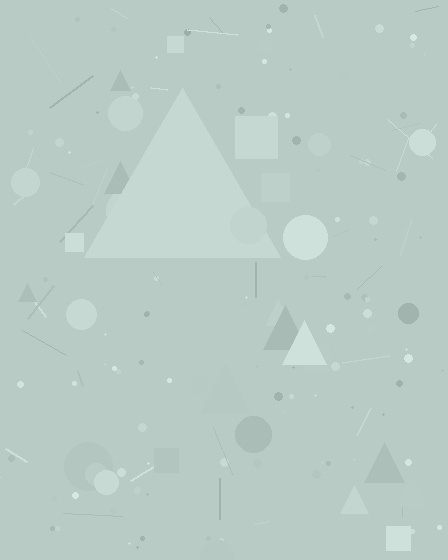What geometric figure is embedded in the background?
A triangle is embedded in the background.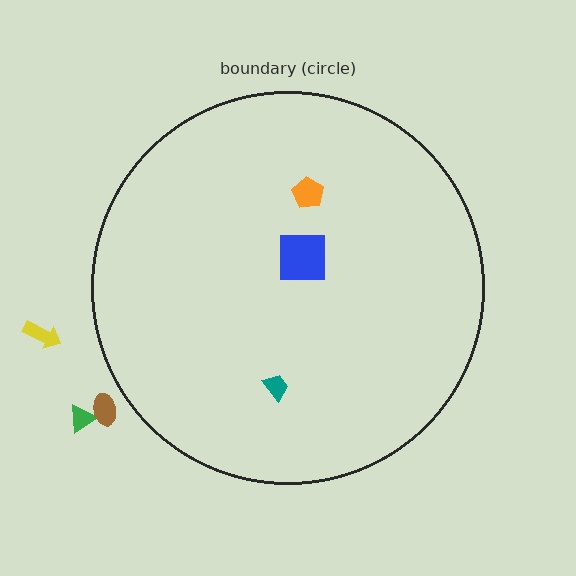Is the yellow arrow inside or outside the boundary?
Outside.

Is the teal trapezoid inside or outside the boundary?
Inside.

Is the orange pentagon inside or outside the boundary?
Inside.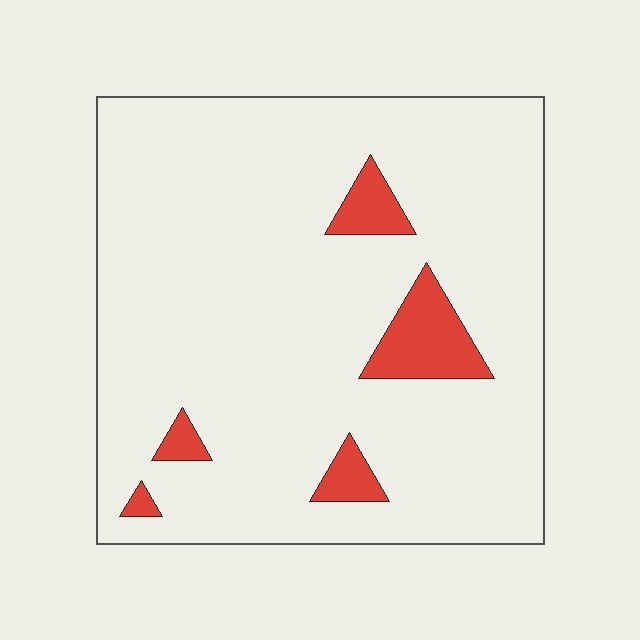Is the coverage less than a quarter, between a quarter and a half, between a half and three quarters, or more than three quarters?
Less than a quarter.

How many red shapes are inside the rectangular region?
5.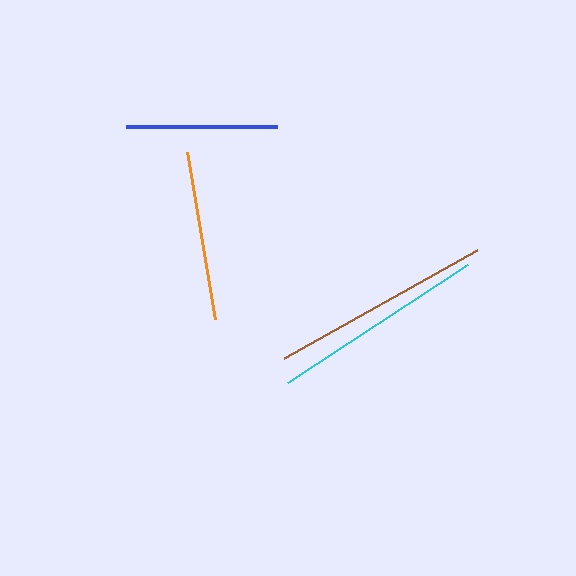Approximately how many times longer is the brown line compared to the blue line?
The brown line is approximately 1.5 times the length of the blue line.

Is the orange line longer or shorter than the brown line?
The brown line is longer than the orange line.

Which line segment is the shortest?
The blue line is the shortest at approximately 151 pixels.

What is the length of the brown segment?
The brown segment is approximately 221 pixels long.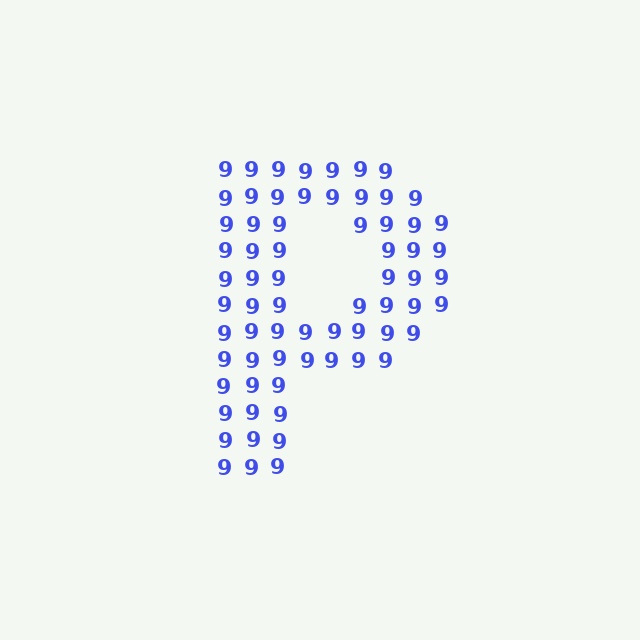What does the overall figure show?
The overall figure shows the letter P.